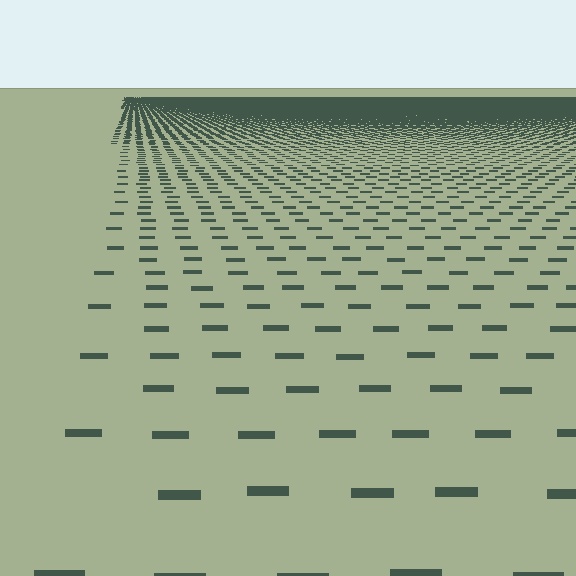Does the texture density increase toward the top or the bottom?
Density increases toward the top.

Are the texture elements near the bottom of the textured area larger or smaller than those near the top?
Larger. Near the bottom, elements are closer to the viewer and appear at a bigger on-screen size.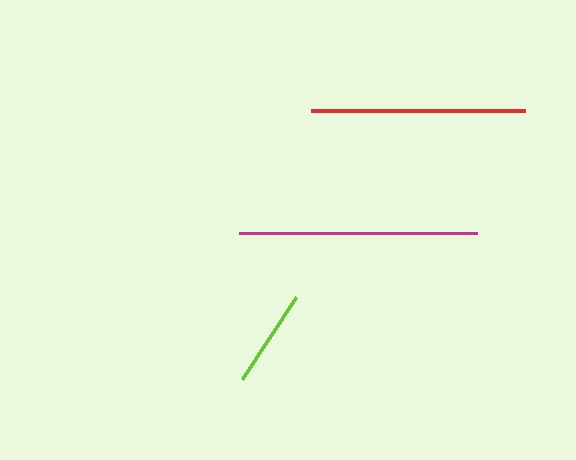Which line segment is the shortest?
The lime line is the shortest at approximately 98 pixels.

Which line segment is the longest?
The magenta line is the longest at approximately 239 pixels.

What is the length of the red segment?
The red segment is approximately 213 pixels long.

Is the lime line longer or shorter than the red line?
The red line is longer than the lime line.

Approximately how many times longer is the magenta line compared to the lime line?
The magenta line is approximately 2.4 times the length of the lime line.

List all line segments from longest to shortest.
From longest to shortest: magenta, red, lime.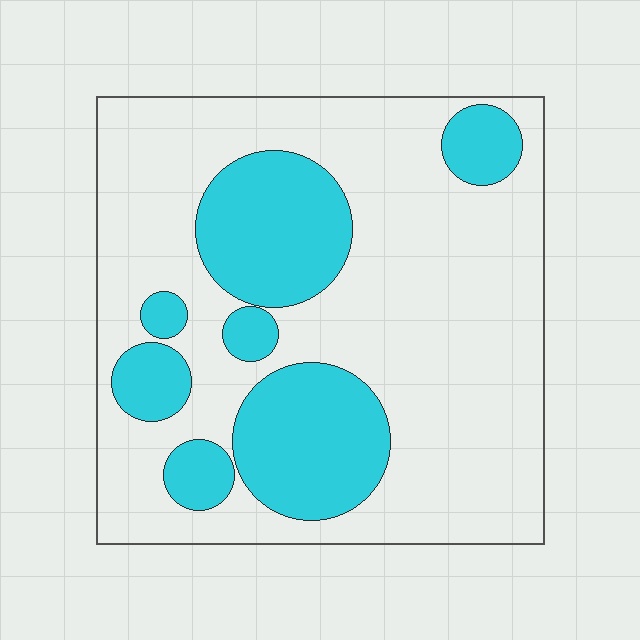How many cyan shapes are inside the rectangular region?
7.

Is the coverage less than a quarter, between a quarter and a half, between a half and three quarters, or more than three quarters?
Between a quarter and a half.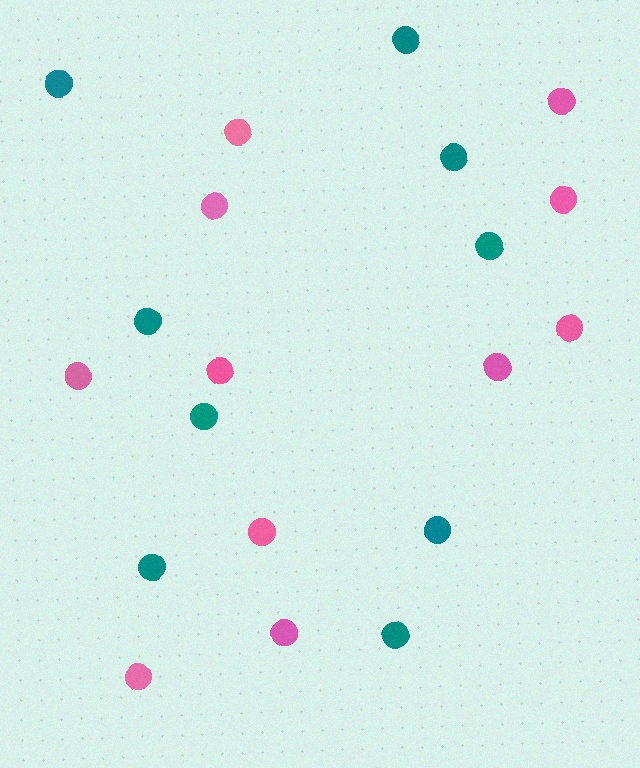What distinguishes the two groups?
There are 2 groups: one group of pink circles (11) and one group of teal circles (9).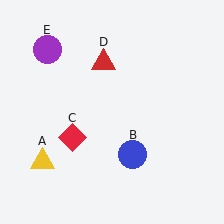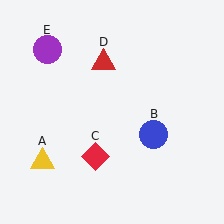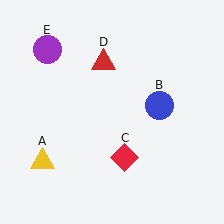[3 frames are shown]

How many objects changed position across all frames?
2 objects changed position: blue circle (object B), red diamond (object C).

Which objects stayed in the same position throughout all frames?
Yellow triangle (object A) and red triangle (object D) and purple circle (object E) remained stationary.